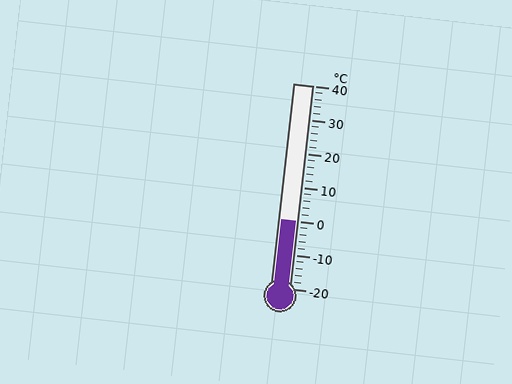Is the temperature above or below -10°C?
The temperature is above -10°C.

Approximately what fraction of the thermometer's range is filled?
The thermometer is filled to approximately 35% of its range.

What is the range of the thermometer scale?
The thermometer scale ranges from -20°C to 40°C.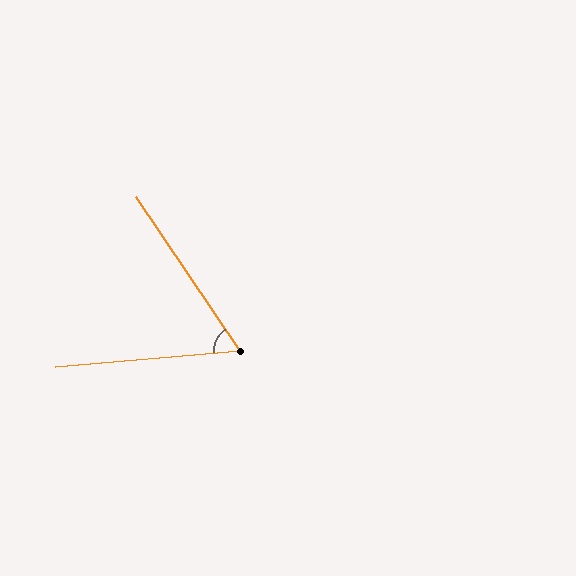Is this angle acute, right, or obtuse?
It is acute.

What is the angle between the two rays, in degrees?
Approximately 61 degrees.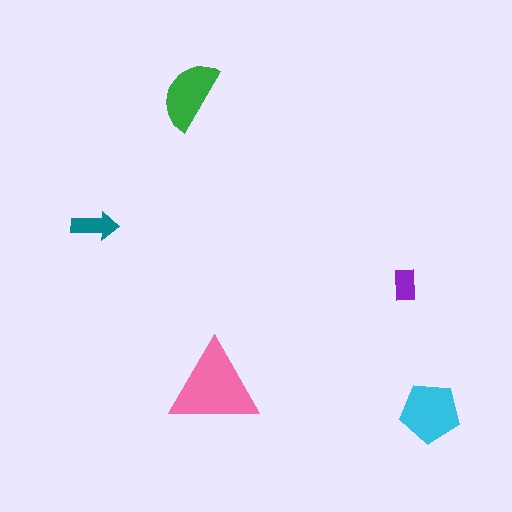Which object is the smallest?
The purple rectangle.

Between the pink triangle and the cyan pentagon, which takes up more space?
The pink triangle.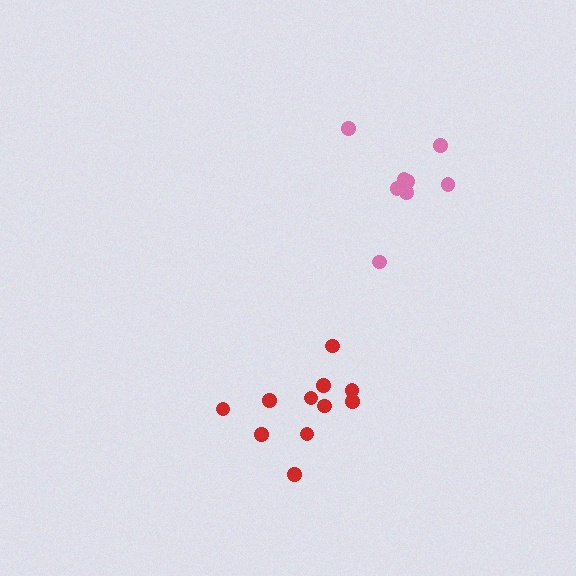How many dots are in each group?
Group 1: 11 dots, Group 2: 8 dots (19 total).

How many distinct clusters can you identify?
There are 2 distinct clusters.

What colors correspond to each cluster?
The clusters are colored: red, pink.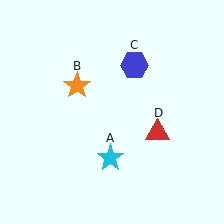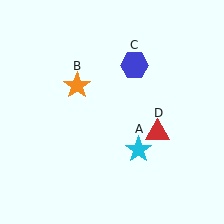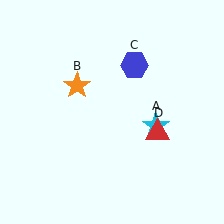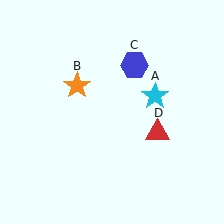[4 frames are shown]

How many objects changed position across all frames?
1 object changed position: cyan star (object A).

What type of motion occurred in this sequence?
The cyan star (object A) rotated counterclockwise around the center of the scene.